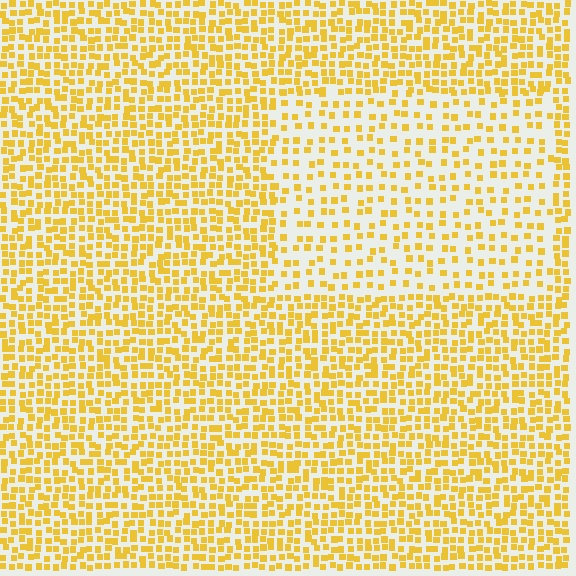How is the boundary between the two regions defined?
The boundary is defined by a change in element density (approximately 2.0x ratio). All elements are the same color, size, and shape.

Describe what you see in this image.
The image contains small yellow elements arranged at two different densities. A rectangle-shaped region is visible where the elements are less densely packed than the surrounding area.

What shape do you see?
I see a rectangle.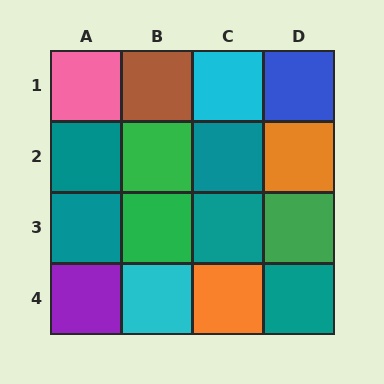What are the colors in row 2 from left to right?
Teal, green, teal, orange.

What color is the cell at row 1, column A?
Pink.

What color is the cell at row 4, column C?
Orange.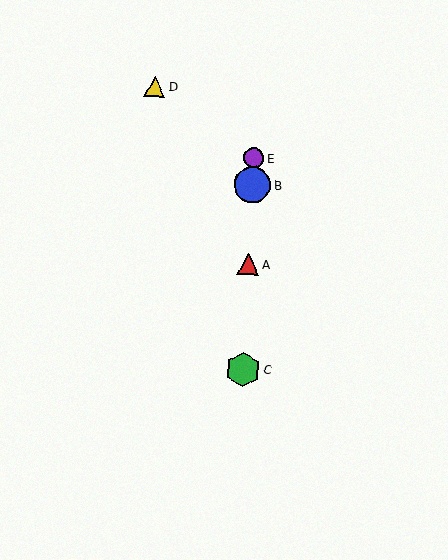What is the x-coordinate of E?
Object E is at x≈254.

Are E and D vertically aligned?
No, E is at x≈254 and D is at x≈155.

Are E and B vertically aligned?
Yes, both are at x≈254.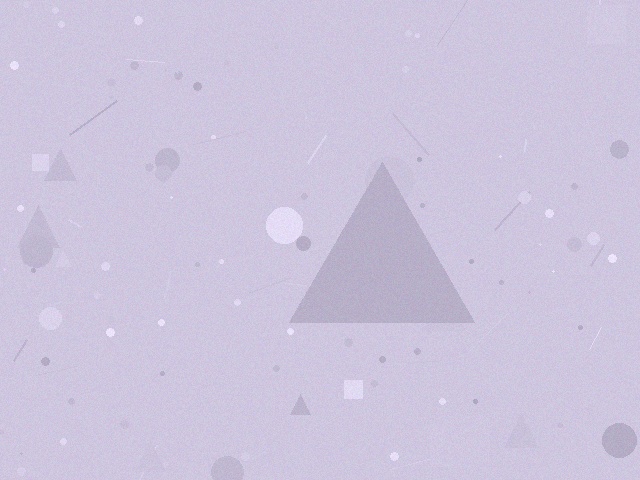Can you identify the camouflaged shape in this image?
The camouflaged shape is a triangle.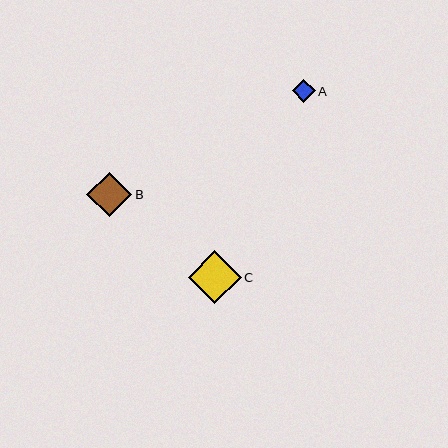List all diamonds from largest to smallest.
From largest to smallest: C, B, A.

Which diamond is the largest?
Diamond C is the largest with a size of approximately 53 pixels.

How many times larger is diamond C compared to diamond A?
Diamond C is approximately 2.3 times the size of diamond A.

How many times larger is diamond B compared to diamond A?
Diamond B is approximately 2.0 times the size of diamond A.